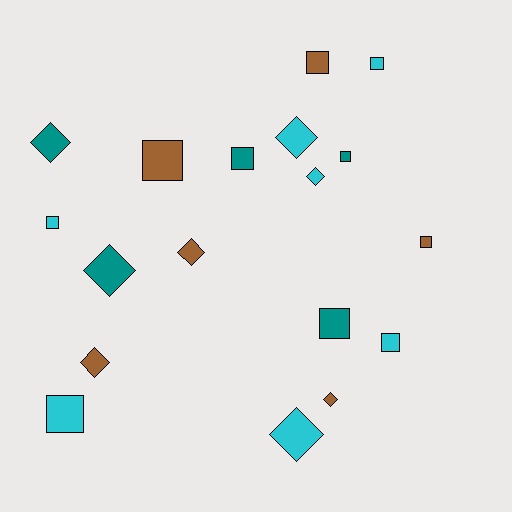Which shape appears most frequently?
Square, with 10 objects.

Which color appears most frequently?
Cyan, with 7 objects.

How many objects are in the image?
There are 18 objects.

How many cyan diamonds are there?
There are 3 cyan diamonds.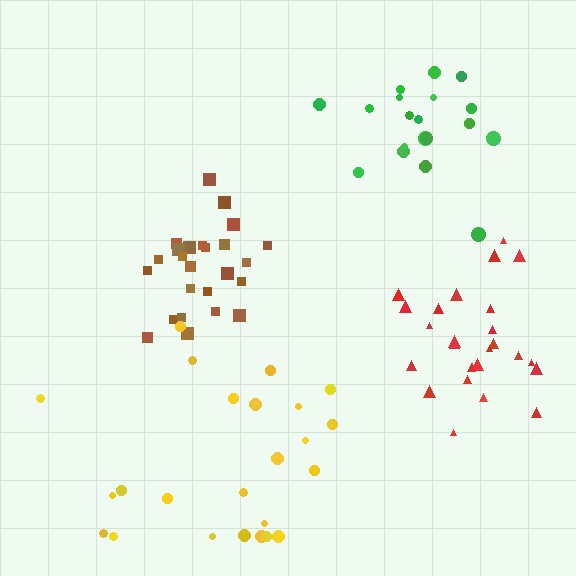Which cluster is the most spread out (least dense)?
Yellow.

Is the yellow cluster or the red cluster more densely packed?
Red.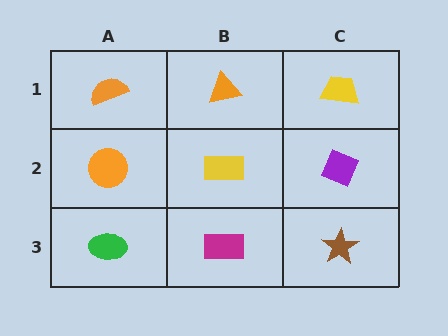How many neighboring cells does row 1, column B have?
3.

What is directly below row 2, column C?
A brown star.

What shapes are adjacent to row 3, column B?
A yellow rectangle (row 2, column B), a green ellipse (row 3, column A), a brown star (row 3, column C).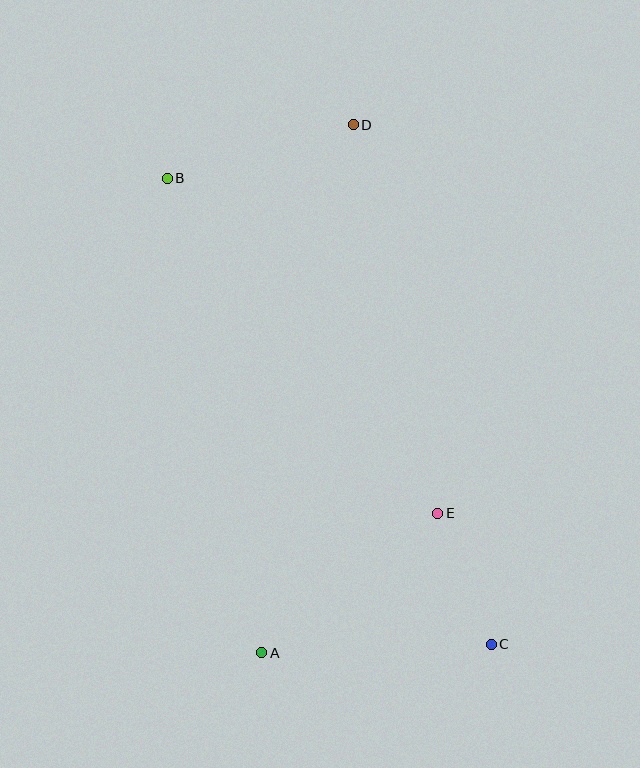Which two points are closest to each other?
Points C and E are closest to each other.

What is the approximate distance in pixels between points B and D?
The distance between B and D is approximately 194 pixels.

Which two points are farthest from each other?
Points B and C are farthest from each other.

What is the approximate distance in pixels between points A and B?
The distance between A and B is approximately 484 pixels.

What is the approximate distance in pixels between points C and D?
The distance between C and D is approximately 537 pixels.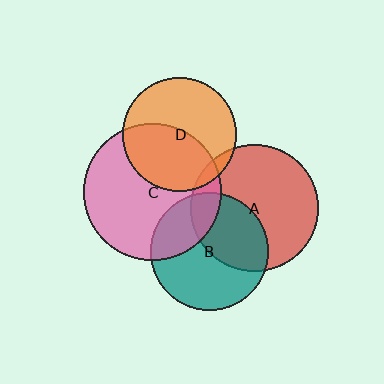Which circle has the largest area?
Circle C (pink).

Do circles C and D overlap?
Yes.